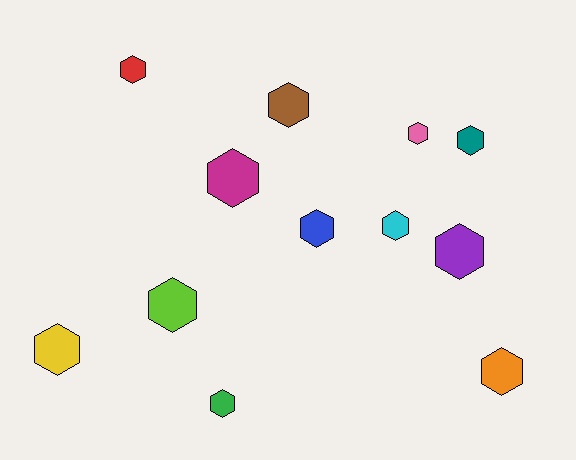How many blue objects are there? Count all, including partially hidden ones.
There is 1 blue object.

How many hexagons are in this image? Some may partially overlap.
There are 12 hexagons.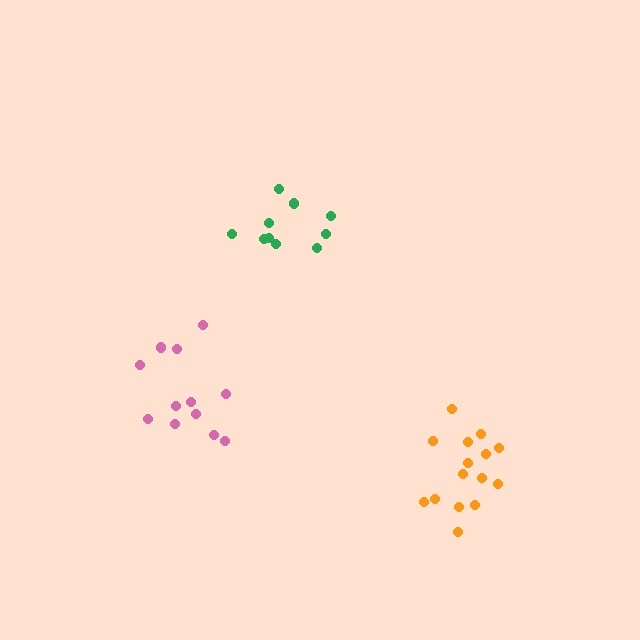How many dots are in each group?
Group 1: 15 dots, Group 2: 10 dots, Group 3: 12 dots (37 total).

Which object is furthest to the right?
The orange cluster is rightmost.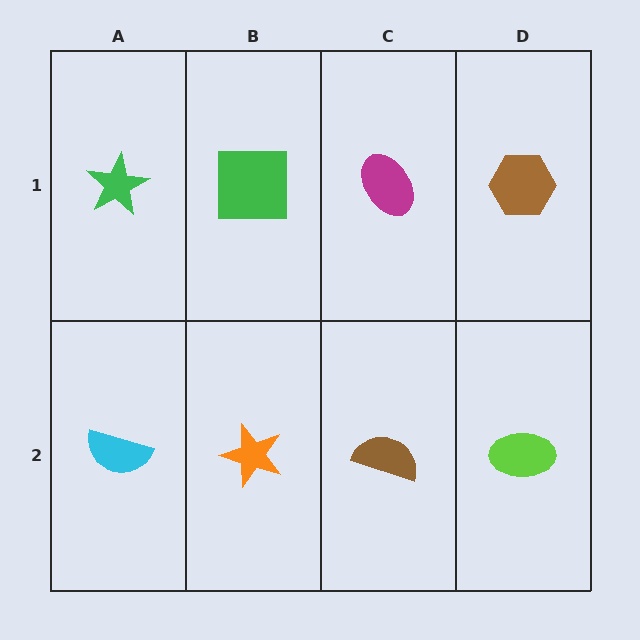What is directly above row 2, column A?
A green star.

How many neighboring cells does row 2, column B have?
3.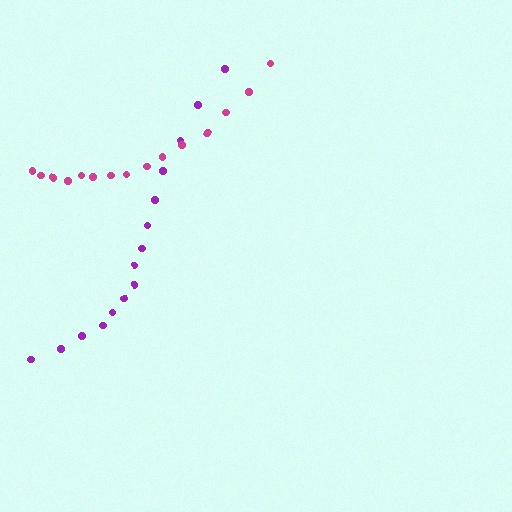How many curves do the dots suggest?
There are 2 distinct paths.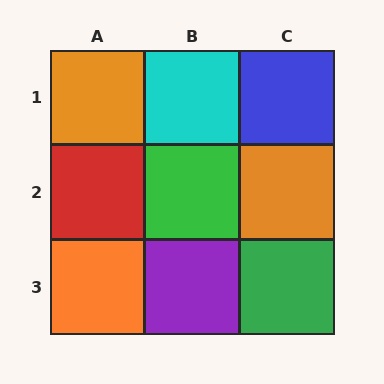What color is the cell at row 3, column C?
Green.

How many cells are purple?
1 cell is purple.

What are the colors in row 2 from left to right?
Red, green, orange.